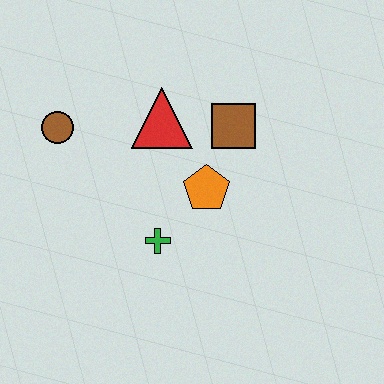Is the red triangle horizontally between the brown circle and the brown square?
Yes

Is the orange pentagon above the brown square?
No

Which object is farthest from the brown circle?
The brown square is farthest from the brown circle.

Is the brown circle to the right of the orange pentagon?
No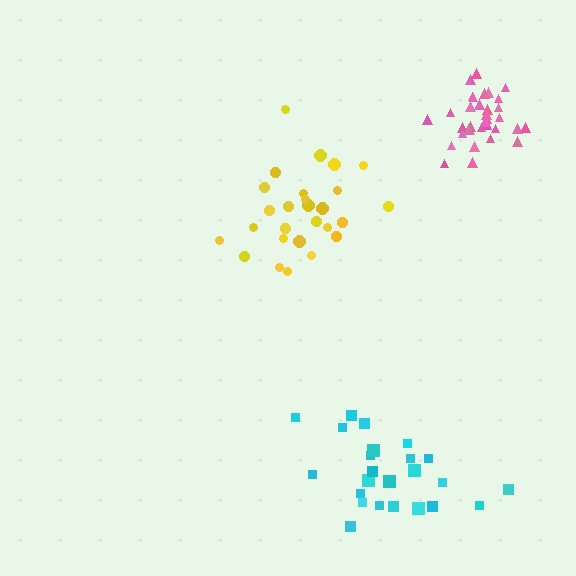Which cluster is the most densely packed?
Pink.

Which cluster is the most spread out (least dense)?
Yellow.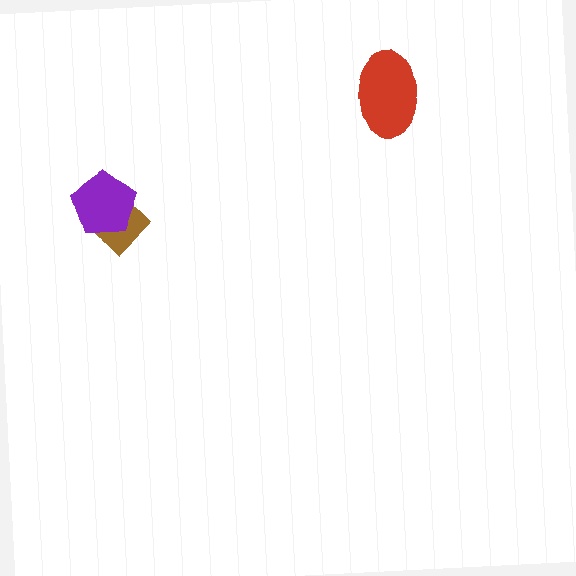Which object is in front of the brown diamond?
The purple pentagon is in front of the brown diamond.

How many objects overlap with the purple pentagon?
1 object overlaps with the purple pentagon.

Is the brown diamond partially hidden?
Yes, it is partially covered by another shape.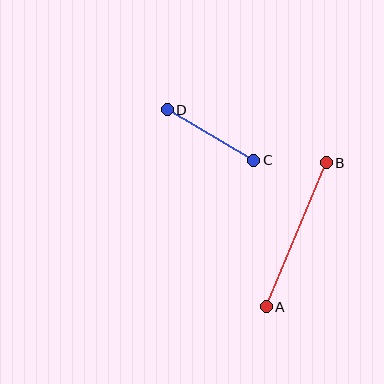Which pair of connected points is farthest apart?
Points A and B are farthest apart.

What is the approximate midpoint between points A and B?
The midpoint is at approximately (296, 235) pixels.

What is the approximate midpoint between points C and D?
The midpoint is at approximately (211, 135) pixels.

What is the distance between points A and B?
The distance is approximately 156 pixels.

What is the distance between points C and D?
The distance is approximately 100 pixels.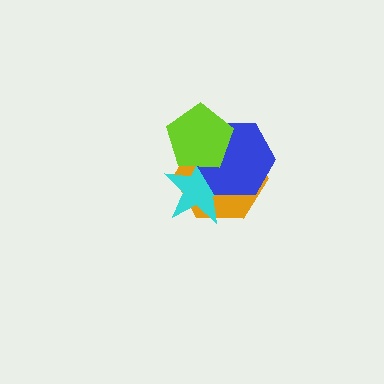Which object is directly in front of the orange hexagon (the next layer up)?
The cyan star is directly in front of the orange hexagon.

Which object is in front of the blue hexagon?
The lime pentagon is in front of the blue hexagon.